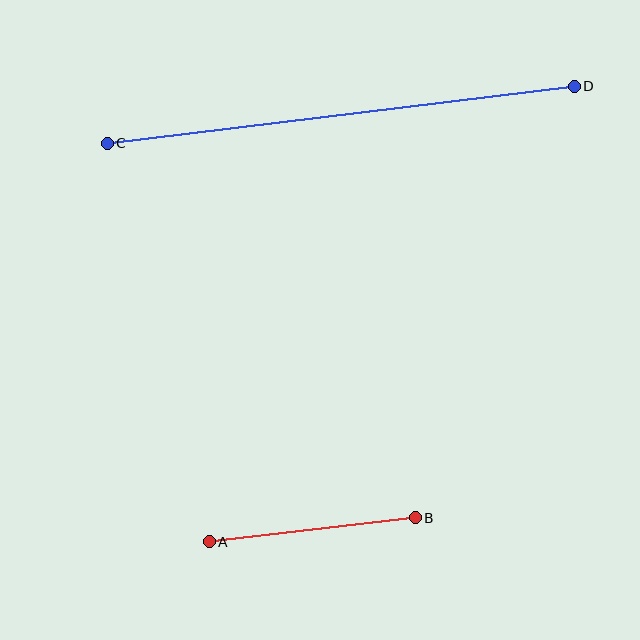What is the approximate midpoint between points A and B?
The midpoint is at approximately (312, 530) pixels.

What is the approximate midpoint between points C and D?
The midpoint is at approximately (341, 115) pixels.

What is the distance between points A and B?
The distance is approximately 207 pixels.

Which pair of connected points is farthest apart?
Points C and D are farthest apart.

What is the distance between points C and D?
The distance is approximately 471 pixels.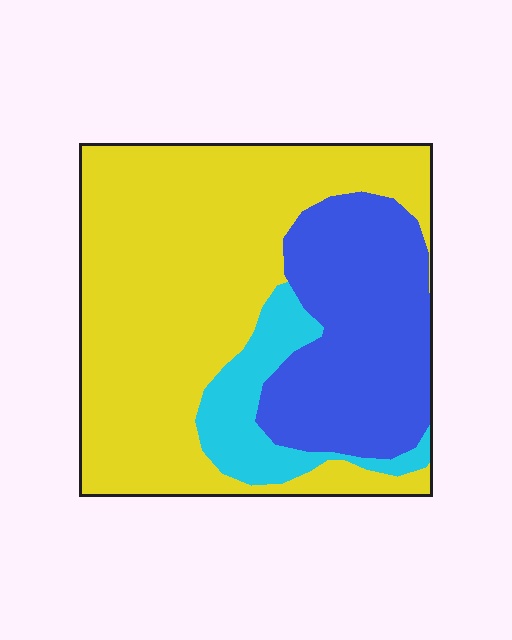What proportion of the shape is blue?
Blue covers roughly 30% of the shape.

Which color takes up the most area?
Yellow, at roughly 60%.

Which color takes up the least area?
Cyan, at roughly 10%.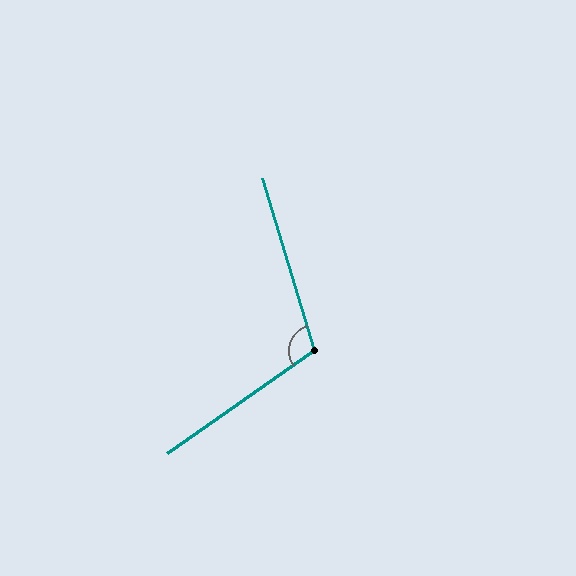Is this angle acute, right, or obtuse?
It is obtuse.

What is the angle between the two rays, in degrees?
Approximately 108 degrees.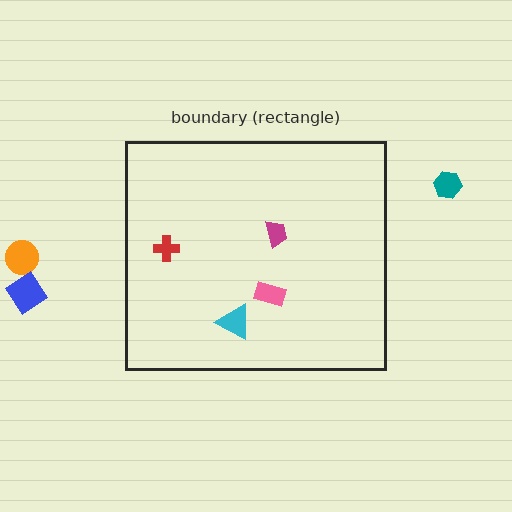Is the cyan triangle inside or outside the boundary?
Inside.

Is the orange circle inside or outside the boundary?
Outside.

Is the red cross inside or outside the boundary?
Inside.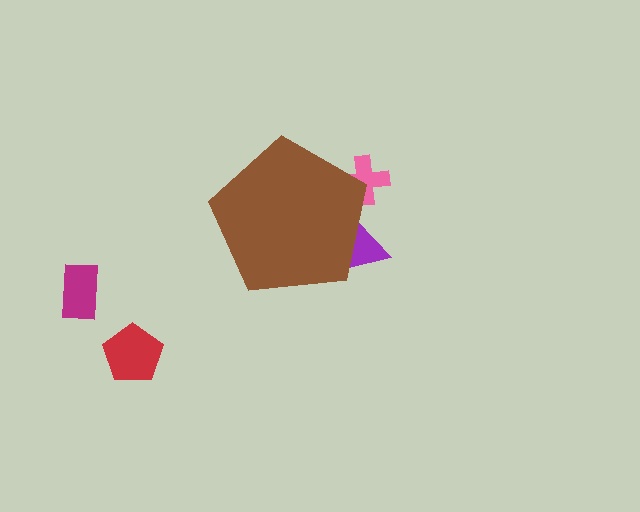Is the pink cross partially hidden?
Yes, the pink cross is partially hidden behind the brown pentagon.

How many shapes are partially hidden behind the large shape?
2 shapes are partially hidden.